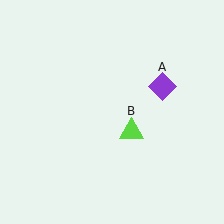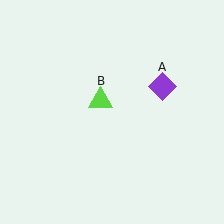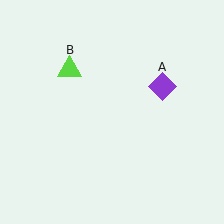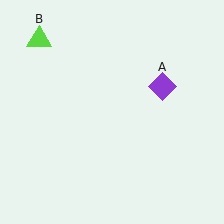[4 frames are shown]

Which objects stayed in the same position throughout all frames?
Purple diamond (object A) remained stationary.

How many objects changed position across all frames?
1 object changed position: lime triangle (object B).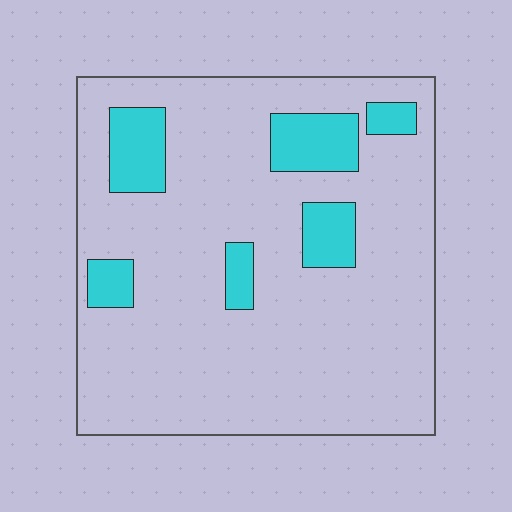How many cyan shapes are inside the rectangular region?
6.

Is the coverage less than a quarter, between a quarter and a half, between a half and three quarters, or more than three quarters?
Less than a quarter.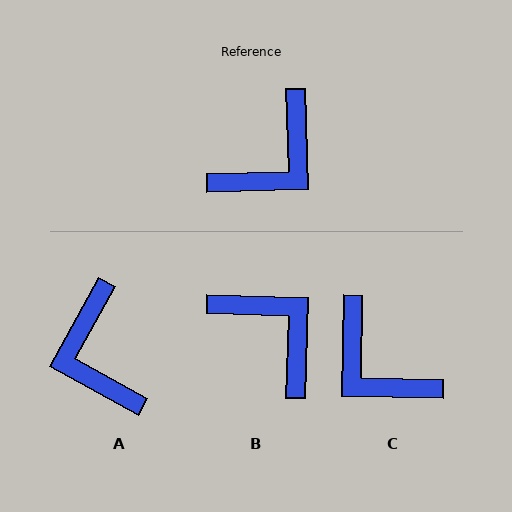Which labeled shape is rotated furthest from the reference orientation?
A, about 121 degrees away.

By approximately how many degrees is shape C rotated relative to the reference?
Approximately 93 degrees clockwise.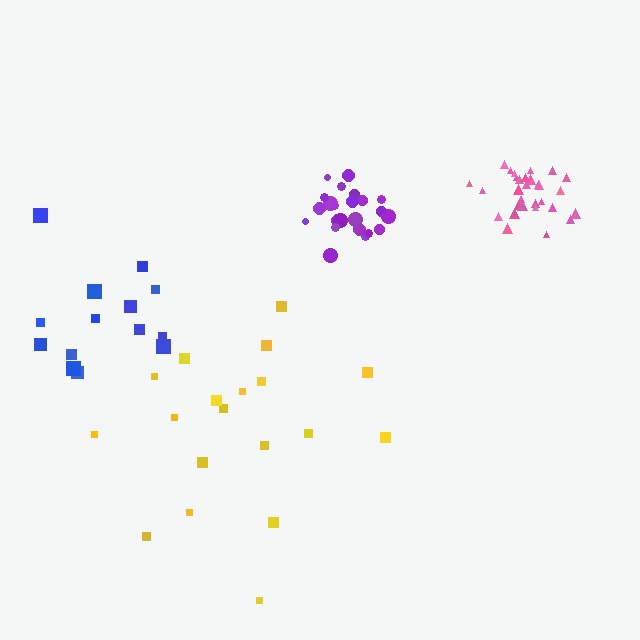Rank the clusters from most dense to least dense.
pink, purple, blue, yellow.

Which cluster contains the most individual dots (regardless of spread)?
Pink (31).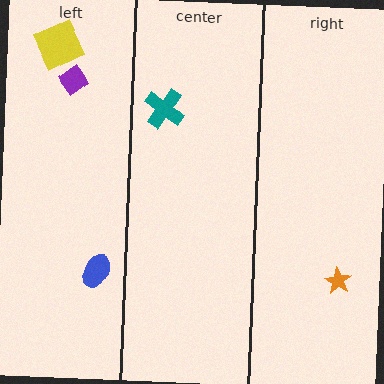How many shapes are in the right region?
1.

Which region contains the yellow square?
The left region.